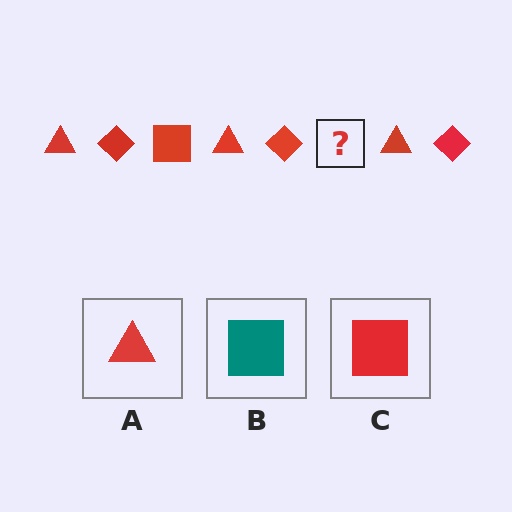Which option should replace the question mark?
Option C.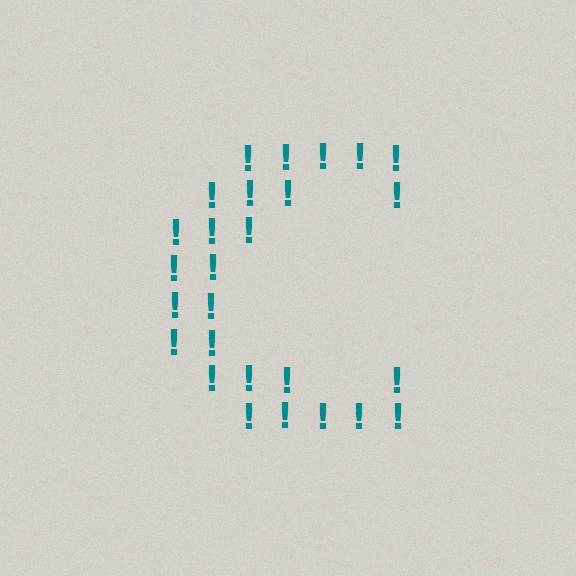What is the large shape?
The large shape is the letter C.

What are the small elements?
The small elements are exclamation marks.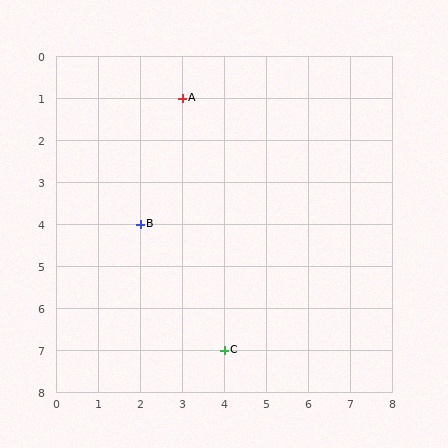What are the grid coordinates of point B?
Point B is at grid coordinates (2, 4).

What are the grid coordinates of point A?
Point A is at grid coordinates (3, 1).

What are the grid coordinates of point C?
Point C is at grid coordinates (4, 7).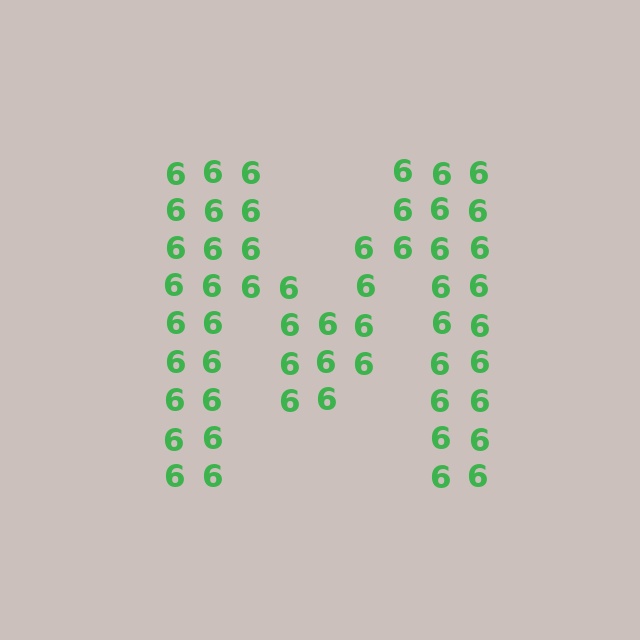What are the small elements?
The small elements are digit 6's.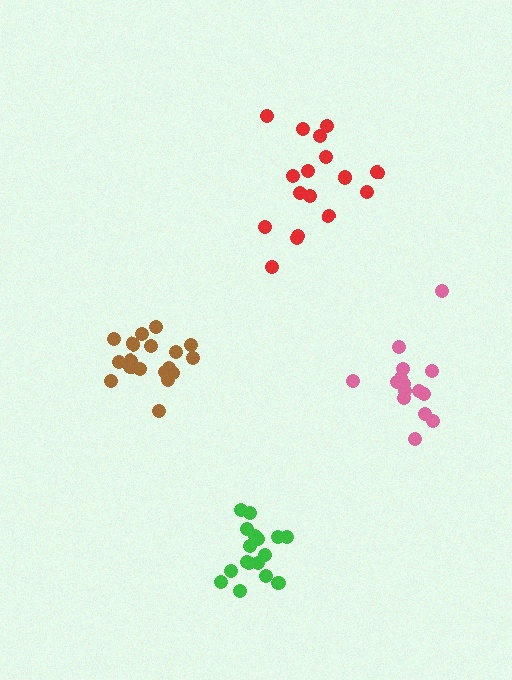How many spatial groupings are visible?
There are 4 spatial groupings.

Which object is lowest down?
The green cluster is bottommost.